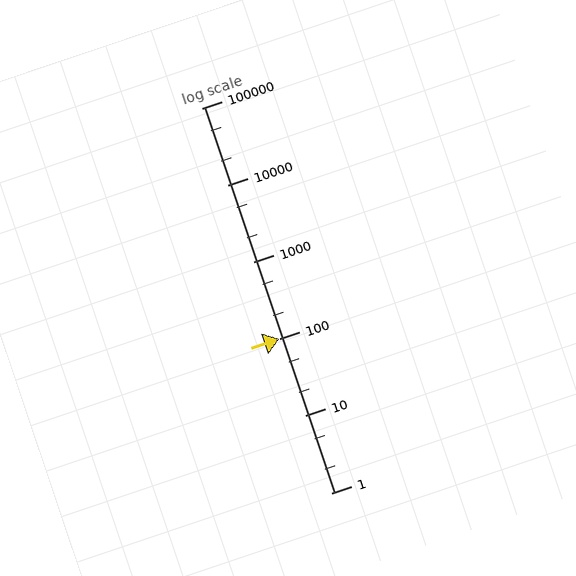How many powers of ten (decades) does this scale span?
The scale spans 5 decades, from 1 to 100000.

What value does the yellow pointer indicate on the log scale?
The pointer indicates approximately 100.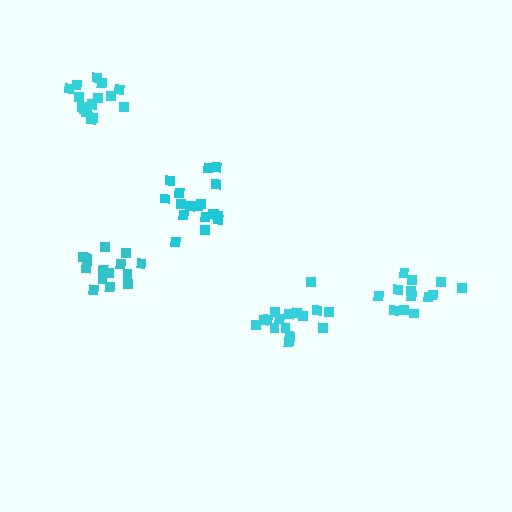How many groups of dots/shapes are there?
There are 5 groups.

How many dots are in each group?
Group 1: 18 dots, Group 2: 16 dots, Group 3: 13 dots, Group 4: 14 dots, Group 5: 15 dots (76 total).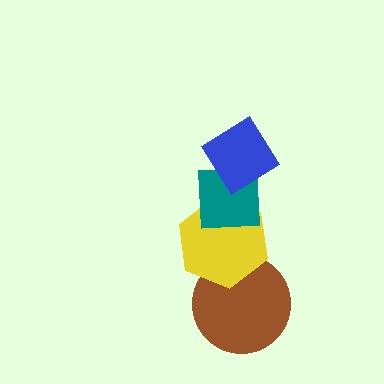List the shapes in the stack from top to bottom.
From top to bottom: the blue diamond, the teal square, the yellow hexagon, the brown circle.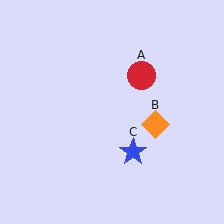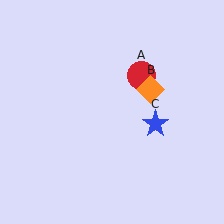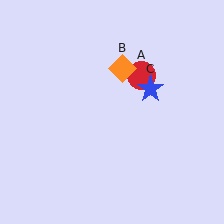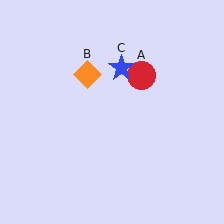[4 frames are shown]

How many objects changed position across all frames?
2 objects changed position: orange diamond (object B), blue star (object C).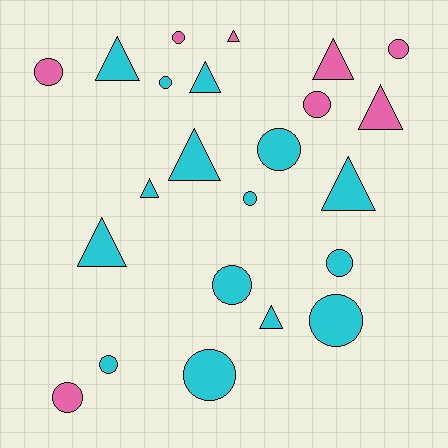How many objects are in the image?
There are 23 objects.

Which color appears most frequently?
Cyan, with 15 objects.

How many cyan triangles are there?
There are 7 cyan triangles.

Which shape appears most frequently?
Circle, with 13 objects.